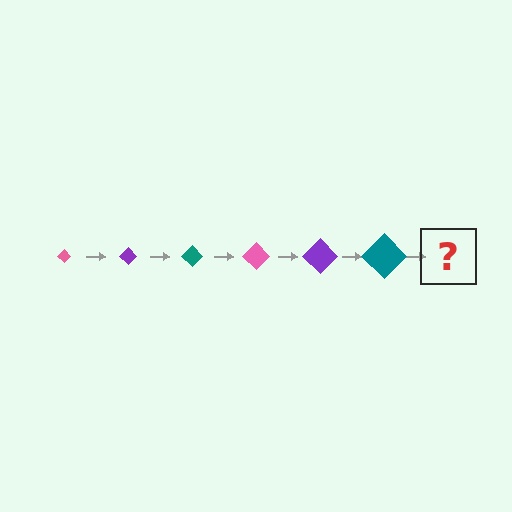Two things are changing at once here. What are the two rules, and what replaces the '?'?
The two rules are that the diamond grows larger each step and the color cycles through pink, purple, and teal. The '?' should be a pink diamond, larger than the previous one.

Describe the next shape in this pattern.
It should be a pink diamond, larger than the previous one.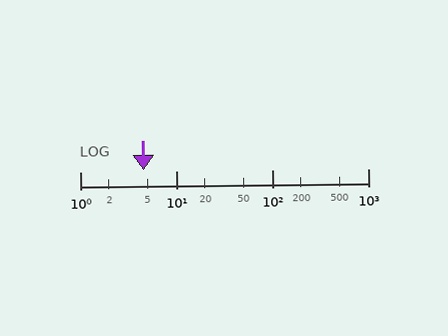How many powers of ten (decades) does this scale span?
The scale spans 3 decades, from 1 to 1000.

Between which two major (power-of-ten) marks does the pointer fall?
The pointer is between 1 and 10.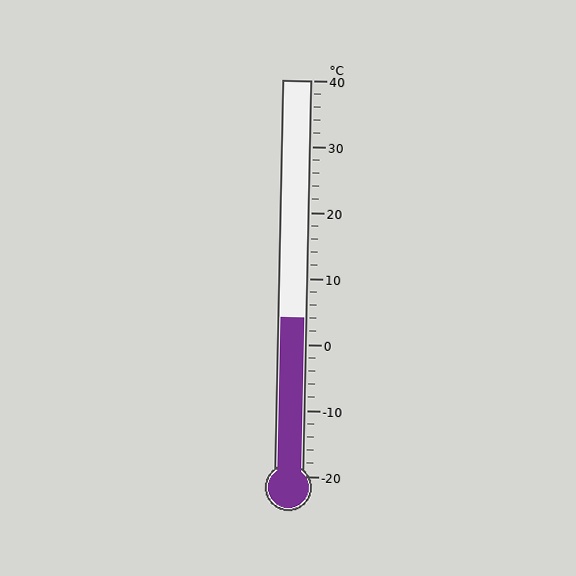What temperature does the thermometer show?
The thermometer shows approximately 4°C.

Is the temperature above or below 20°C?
The temperature is below 20°C.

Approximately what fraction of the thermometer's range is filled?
The thermometer is filled to approximately 40% of its range.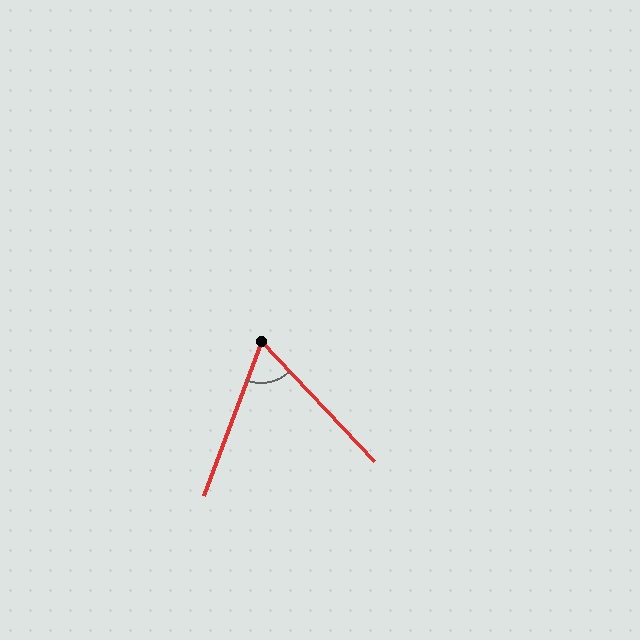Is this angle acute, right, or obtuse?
It is acute.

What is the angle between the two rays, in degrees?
Approximately 64 degrees.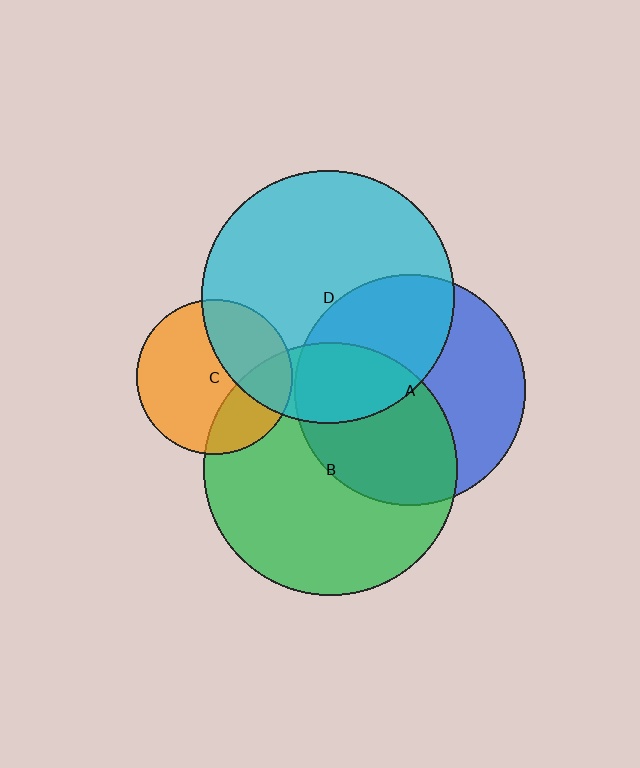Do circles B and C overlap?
Yes.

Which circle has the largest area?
Circle B (green).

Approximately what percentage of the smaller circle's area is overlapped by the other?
Approximately 30%.